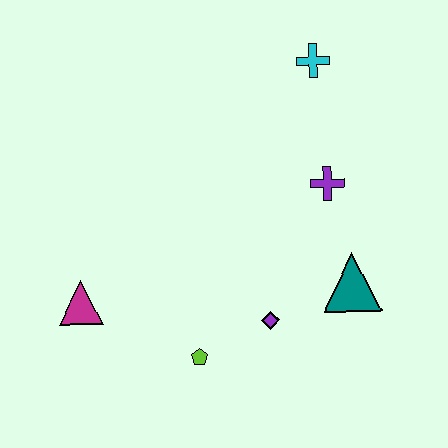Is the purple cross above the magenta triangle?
Yes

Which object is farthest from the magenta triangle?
The cyan cross is farthest from the magenta triangle.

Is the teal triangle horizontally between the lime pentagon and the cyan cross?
No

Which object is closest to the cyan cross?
The purple cross is closest to the cyan cross.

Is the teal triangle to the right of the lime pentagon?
Yes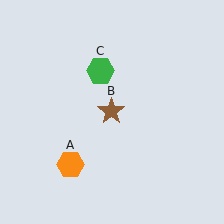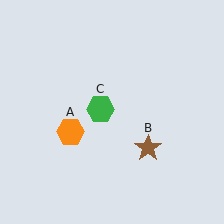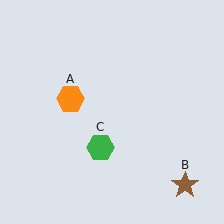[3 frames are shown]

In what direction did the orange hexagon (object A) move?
The orange hexagon (object A) moved up.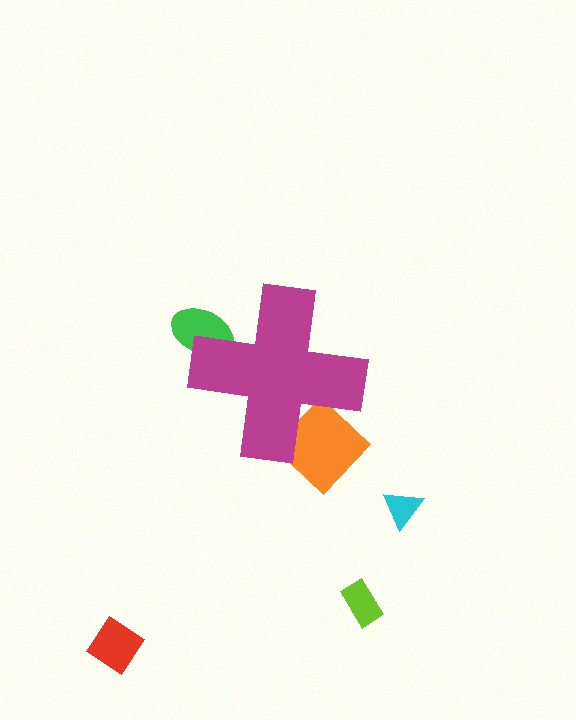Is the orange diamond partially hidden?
Yes, the orange diamond is partially hidden behind the magenta cross.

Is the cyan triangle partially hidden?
No, the cyan triangle is fully visible.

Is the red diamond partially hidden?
No, the red diamond is fully visible.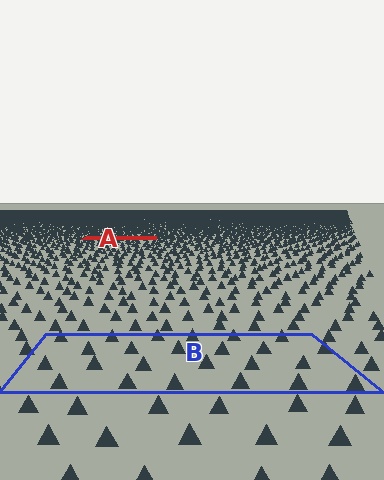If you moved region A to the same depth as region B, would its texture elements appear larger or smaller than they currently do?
They would appear larger. At a closer depth, the same texture elements are projected at a bigger on-screen size.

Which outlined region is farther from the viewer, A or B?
Region A is farther from the viewer — the texture elements inside it appear smaller and more densely packed.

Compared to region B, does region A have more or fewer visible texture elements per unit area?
Region A has more texture elements per unit area — they are packed more densely because it is farther away.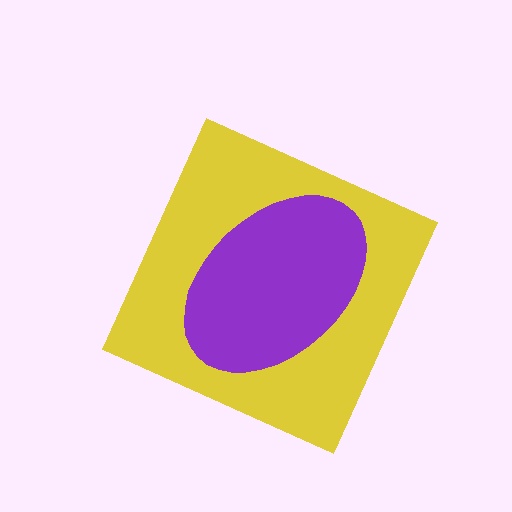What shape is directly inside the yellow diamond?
The purple ellipse.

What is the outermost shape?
The yellow diamond.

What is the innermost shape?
The purple ellipse.